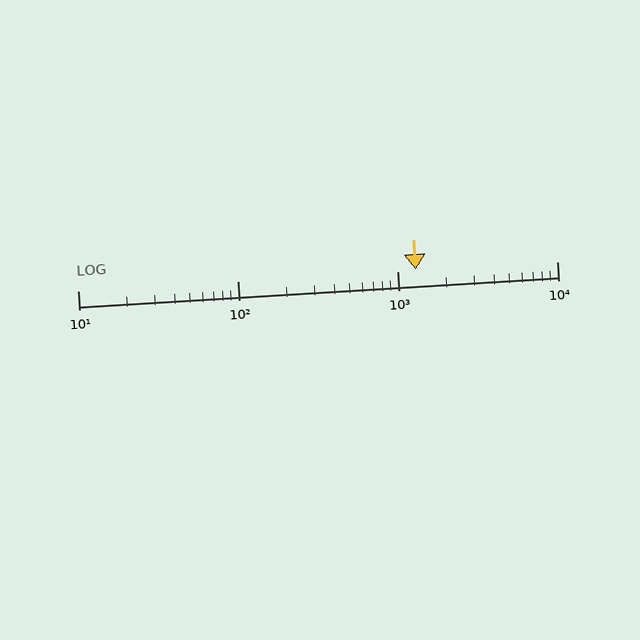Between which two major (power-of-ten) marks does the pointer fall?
The pointer is between 1000 and 10000.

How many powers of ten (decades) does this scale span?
The scale spans 3 decades, from 10 to 10000.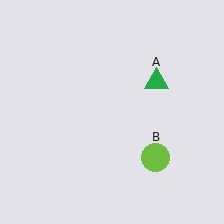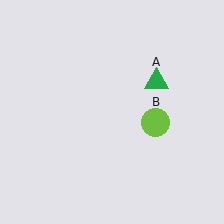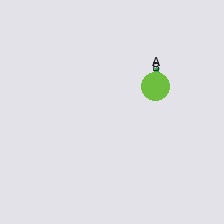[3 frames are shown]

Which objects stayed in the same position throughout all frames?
Green triangle (object A) remained stationary.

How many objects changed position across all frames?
1 object changed position: lime circle (object B).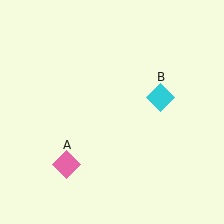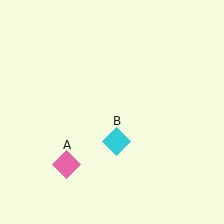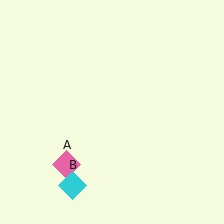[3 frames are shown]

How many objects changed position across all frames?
1 object changed position: cyan diamond (object B).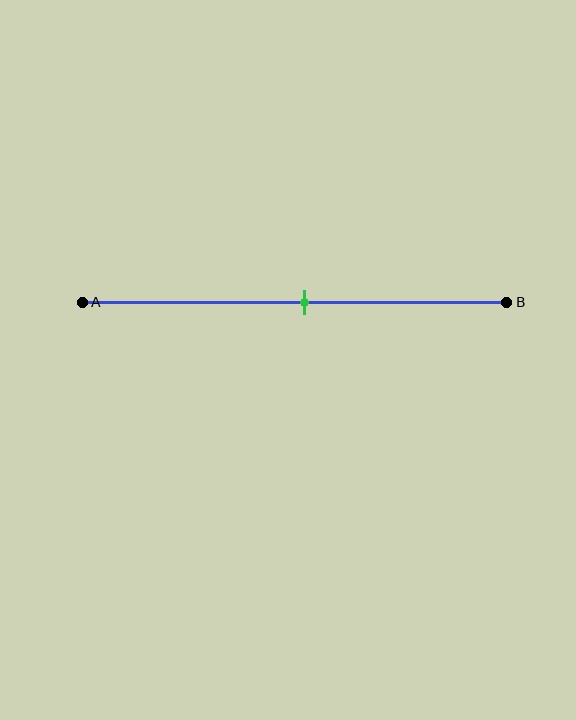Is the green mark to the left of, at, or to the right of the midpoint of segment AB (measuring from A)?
The green mark is approximately at the midpoint of segment AB.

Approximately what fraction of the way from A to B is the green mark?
The green mark is approximately 50% of the way from A to B.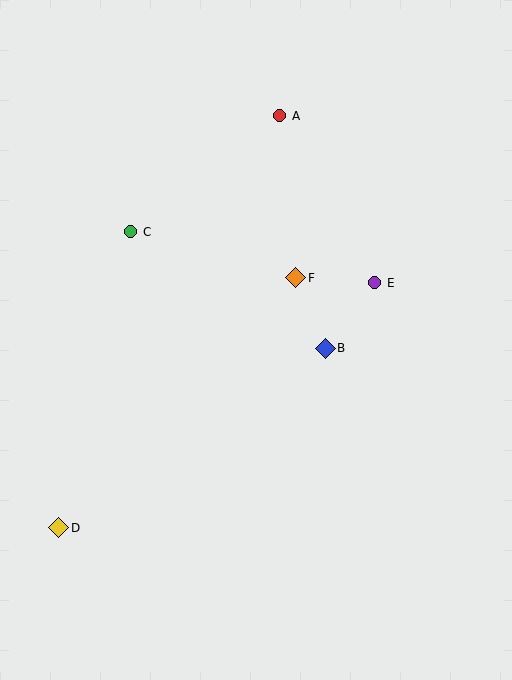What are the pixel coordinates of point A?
Point A is at (280, 116).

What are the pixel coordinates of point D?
Point D is at (59, 528).